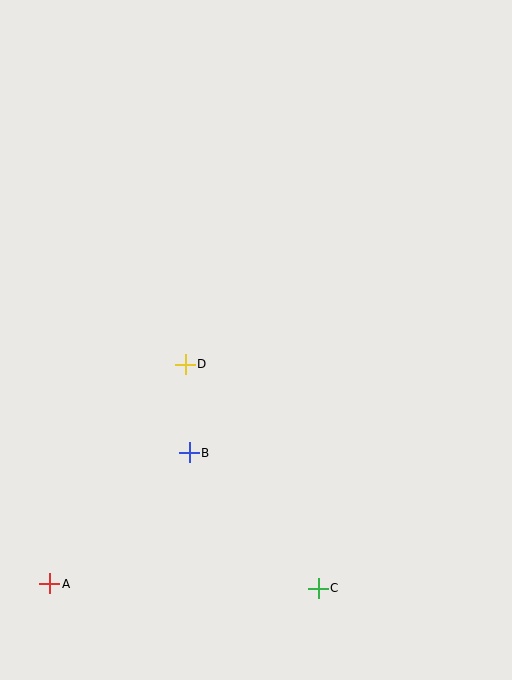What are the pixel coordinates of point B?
Point B is at (189, 453).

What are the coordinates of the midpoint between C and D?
The midpoint between C and D is at (252, 476).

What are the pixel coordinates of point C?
Point C is at (318, 588).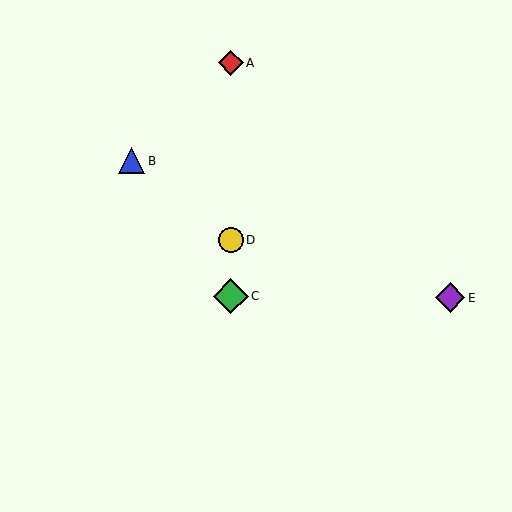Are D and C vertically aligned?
Yes, both are at x≈231.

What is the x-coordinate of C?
Object C is at x≈231.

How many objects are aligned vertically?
3 objects (A, C, D) are aligned vertically.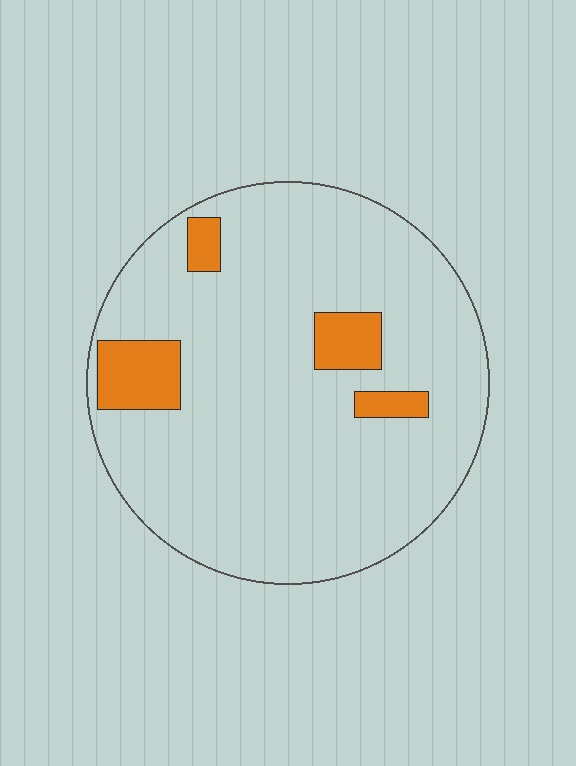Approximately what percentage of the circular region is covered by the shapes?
Approximately 10%.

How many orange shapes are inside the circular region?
4.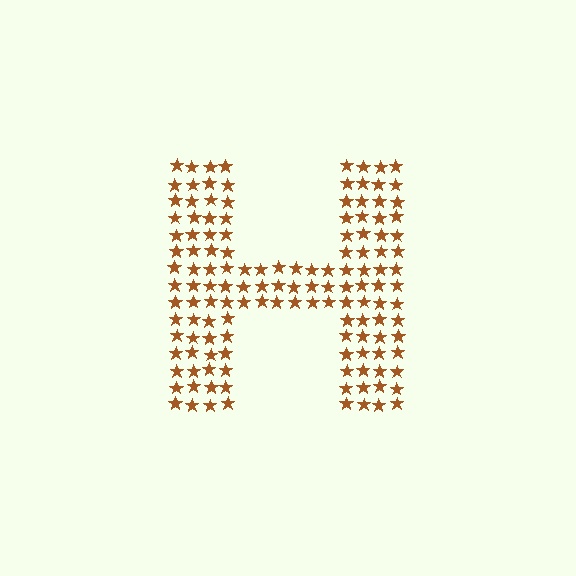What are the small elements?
The small elements are stars.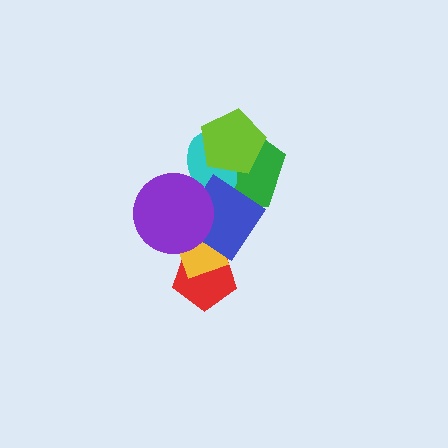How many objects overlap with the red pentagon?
2 objects overlap with the red pentagon.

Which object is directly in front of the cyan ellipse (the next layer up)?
The blue diamond is directly in front of the cyan ellipse.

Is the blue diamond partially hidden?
Yes, it is partially covered by another shape.